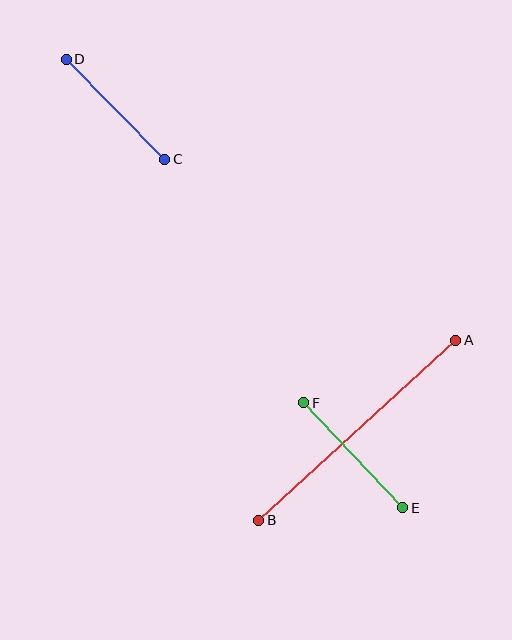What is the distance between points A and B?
The distance is approximately 267 pixels.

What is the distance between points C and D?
The distance is approximately 140 pixels.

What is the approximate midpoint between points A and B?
The midpoint is at approximately (357, 430) pixels.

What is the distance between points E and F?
The distance is approximately 144 pixels.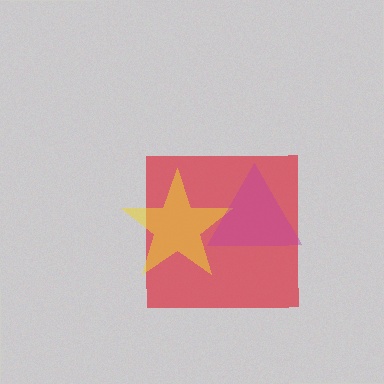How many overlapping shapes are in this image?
There are 3 overlapping shapes in the image.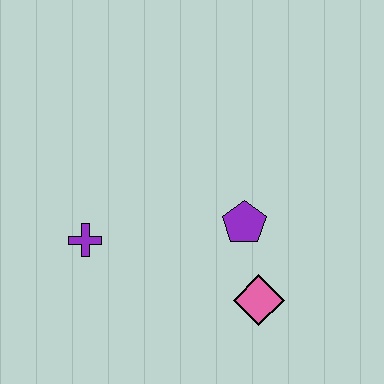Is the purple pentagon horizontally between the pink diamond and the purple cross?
Yes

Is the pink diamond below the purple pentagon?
Yes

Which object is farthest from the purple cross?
The pink diamond is farthest from the purple cross.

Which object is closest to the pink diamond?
The purple pentagon is closest to the pink diamond.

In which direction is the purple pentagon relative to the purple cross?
The purple pentagon is to the right of the purple cross.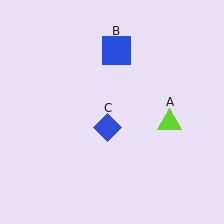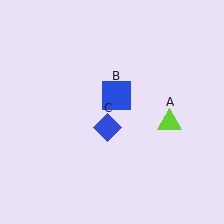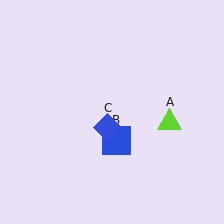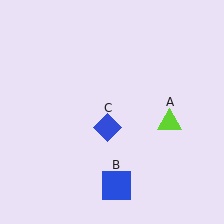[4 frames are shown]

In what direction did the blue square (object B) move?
The blue square (object B) moved down.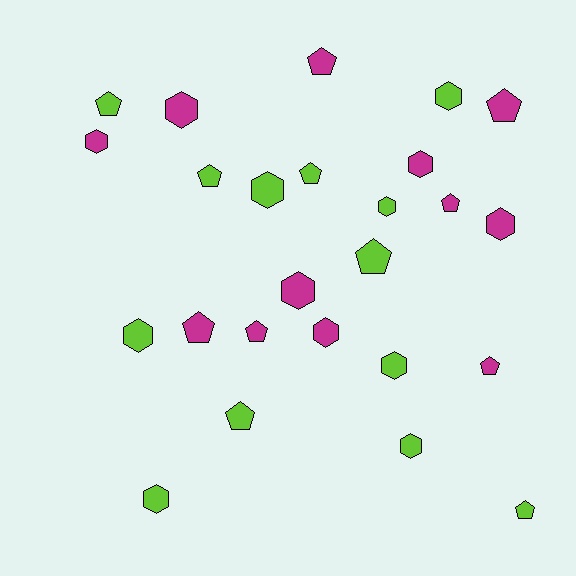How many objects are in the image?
There are 25 objects.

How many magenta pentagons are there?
There are 6 magenta pentagons.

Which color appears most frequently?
Lime, with 13 objects.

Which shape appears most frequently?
Hexagon, with 13 objects.